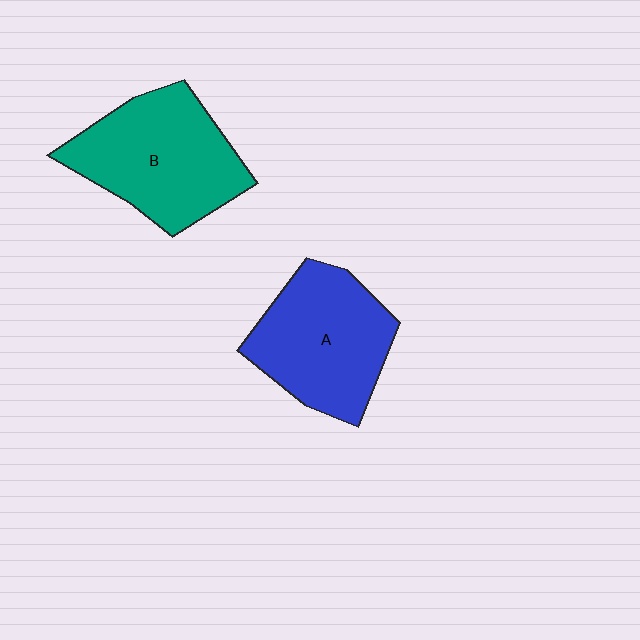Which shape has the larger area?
Shape B (teal).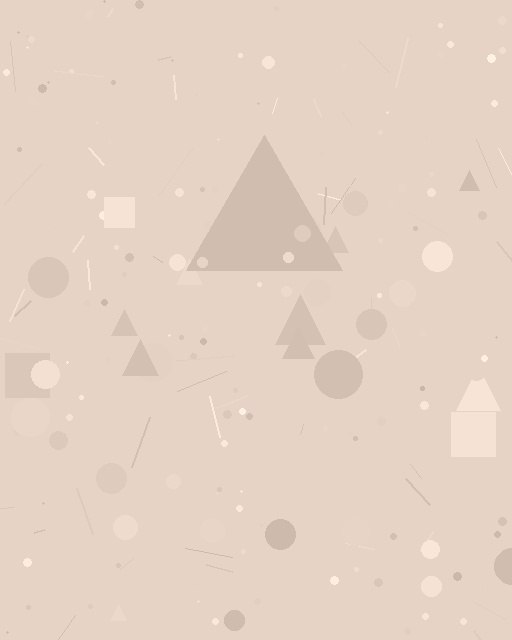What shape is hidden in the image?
A triangle is hidden in the image.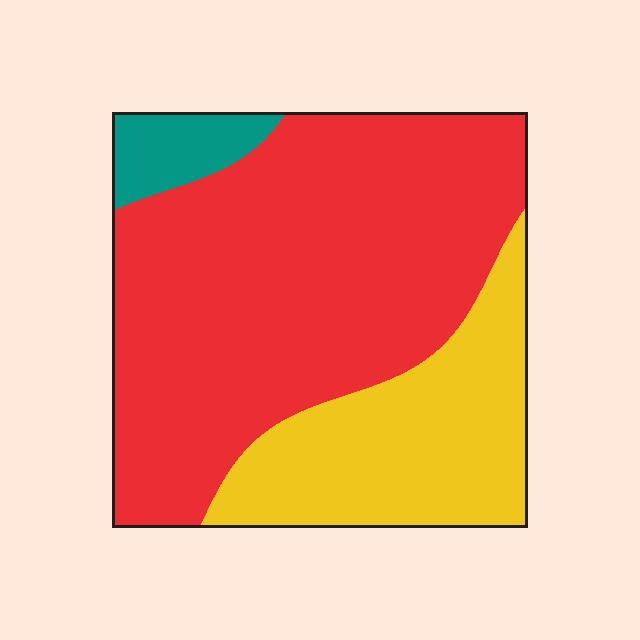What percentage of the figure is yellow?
Yellow takes up about one quarter (1/4) of the figure.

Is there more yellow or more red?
Red.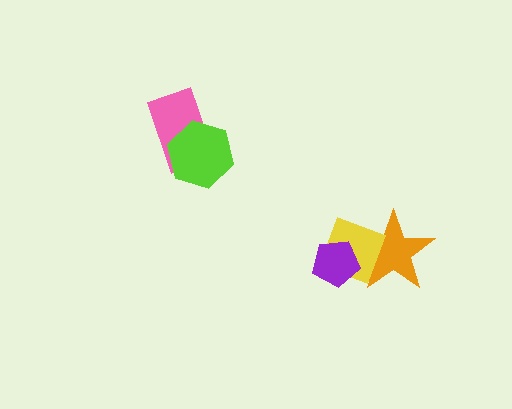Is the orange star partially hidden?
Yes, it is partially covered by another shape.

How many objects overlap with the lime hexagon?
1 object overlaps with the lime hexagon.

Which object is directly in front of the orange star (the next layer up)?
The yellow diamond is directly in front of the orange star.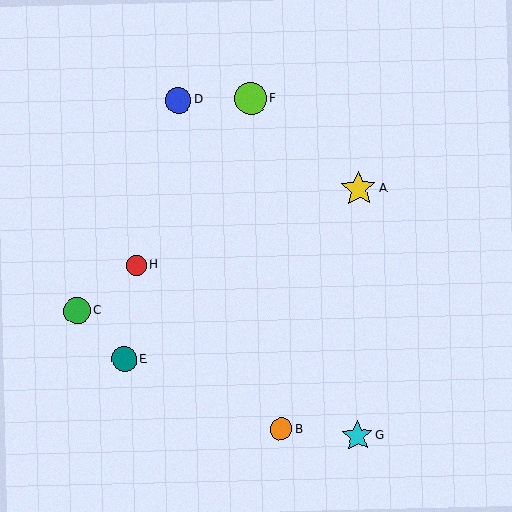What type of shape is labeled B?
Shape B is an orange circle.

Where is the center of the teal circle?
The center of the teal circle is at (124, 359).